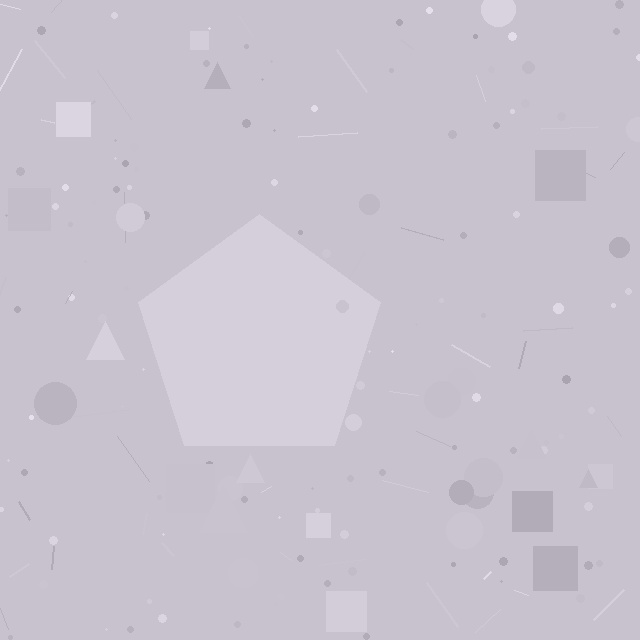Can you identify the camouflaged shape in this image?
The camouflaged shape is a pentagon.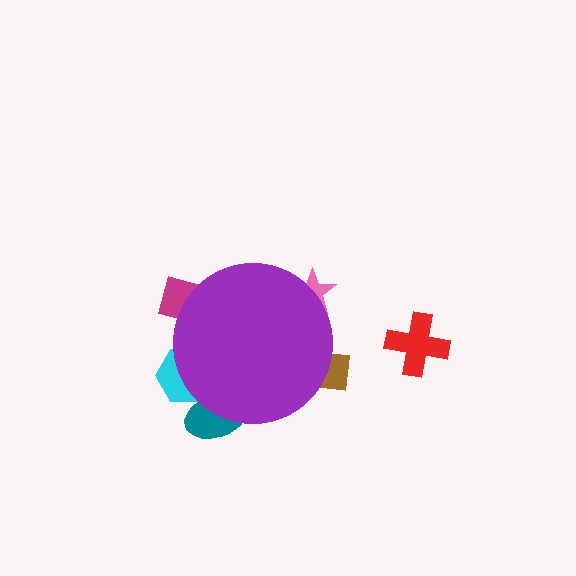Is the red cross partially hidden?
No, the red cross is fully visible.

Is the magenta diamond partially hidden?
Yes, the magenta diamond is partially hidden behind the purple circle.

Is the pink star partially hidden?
Yes, the pink star is partially hidden behind the purple circle.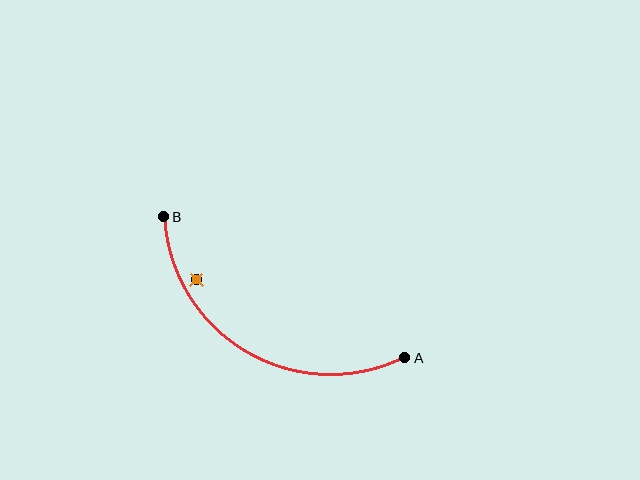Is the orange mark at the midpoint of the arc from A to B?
No — the orange mark does not lie on the arc at all. It sits slightly inside the curve.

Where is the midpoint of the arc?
The arc midpoint is the point on the curve farthest from the straight line joining A and B. It sits below that line.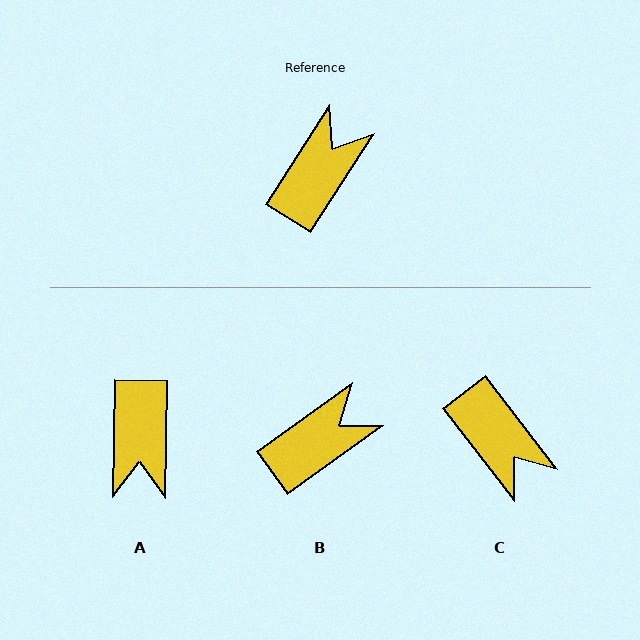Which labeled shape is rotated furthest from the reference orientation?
A, about 149 degrees away.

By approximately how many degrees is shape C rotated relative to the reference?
Approximately 110 degrees clockwise.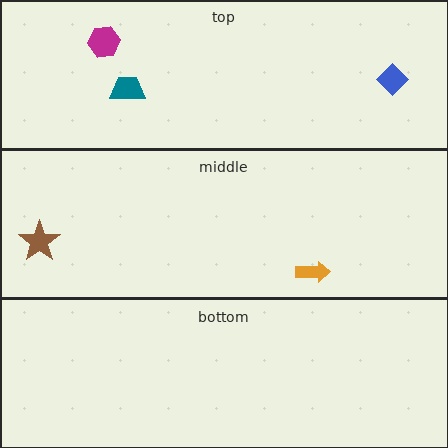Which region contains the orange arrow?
The middle region.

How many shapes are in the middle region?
2.